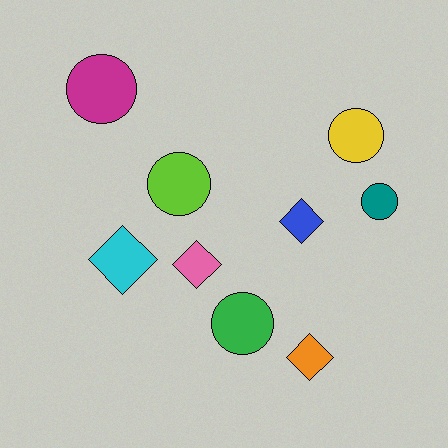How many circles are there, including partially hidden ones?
There are 5 circles.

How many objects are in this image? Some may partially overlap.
There are 9 objects.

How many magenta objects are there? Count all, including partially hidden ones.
There is 1 magenta object.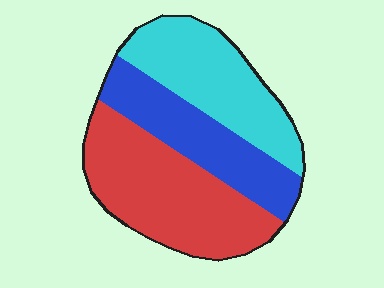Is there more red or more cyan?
Red.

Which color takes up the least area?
Blue, at roughly 25%.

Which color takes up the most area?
Red, at roughly 40%.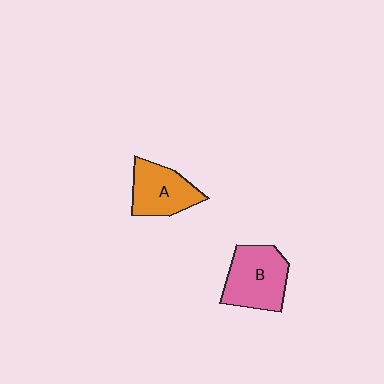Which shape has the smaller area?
Shape A (orange).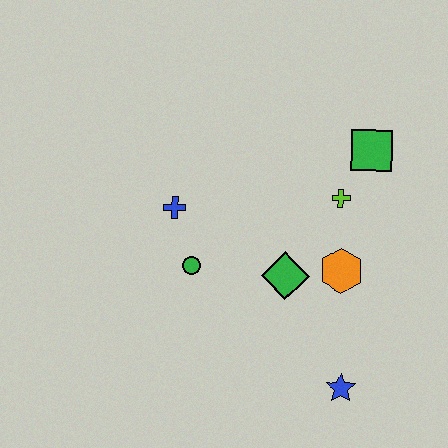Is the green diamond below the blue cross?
Yes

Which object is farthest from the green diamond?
The green square is farthest from the green diamond.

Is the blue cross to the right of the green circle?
No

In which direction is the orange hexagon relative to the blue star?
The orange hexagon is above the blue star.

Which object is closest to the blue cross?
The green circle is closest to the blue cross.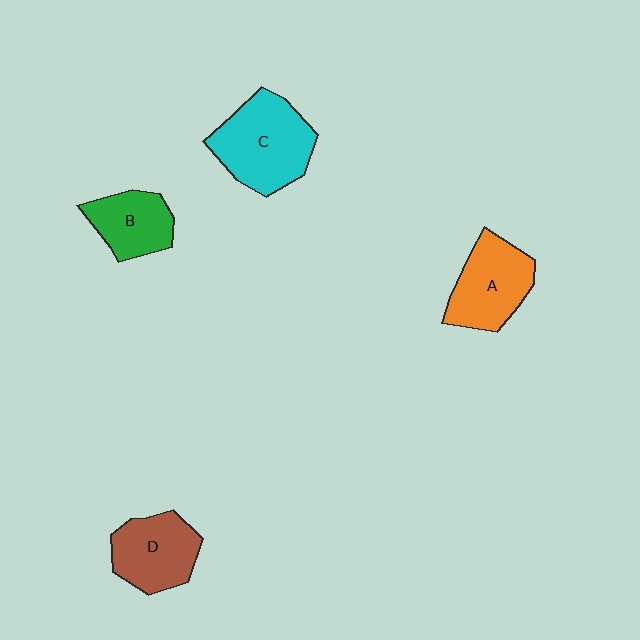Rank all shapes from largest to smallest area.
From largest to smallest: C (cyan), A (orange), D (brown), B (green).